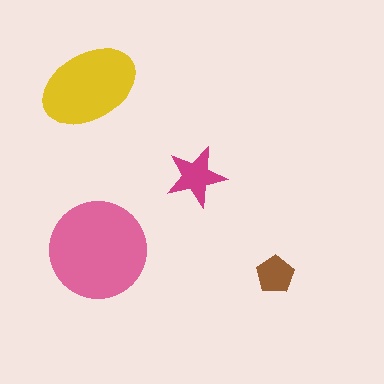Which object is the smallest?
The brown pentagon.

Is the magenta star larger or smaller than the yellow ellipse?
Smaller.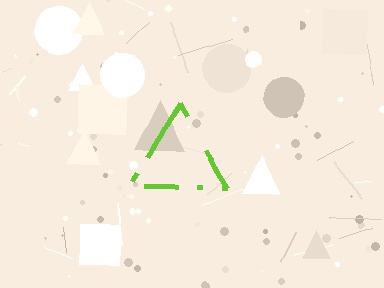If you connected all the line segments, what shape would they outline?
They would outline a triangle.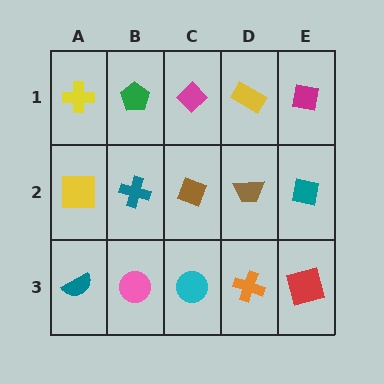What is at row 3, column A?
A teal semicircle.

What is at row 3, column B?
A pink circle.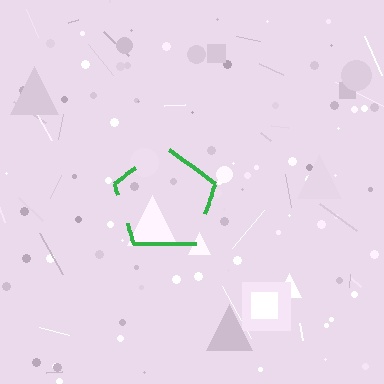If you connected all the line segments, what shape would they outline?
They would outline a pentagon.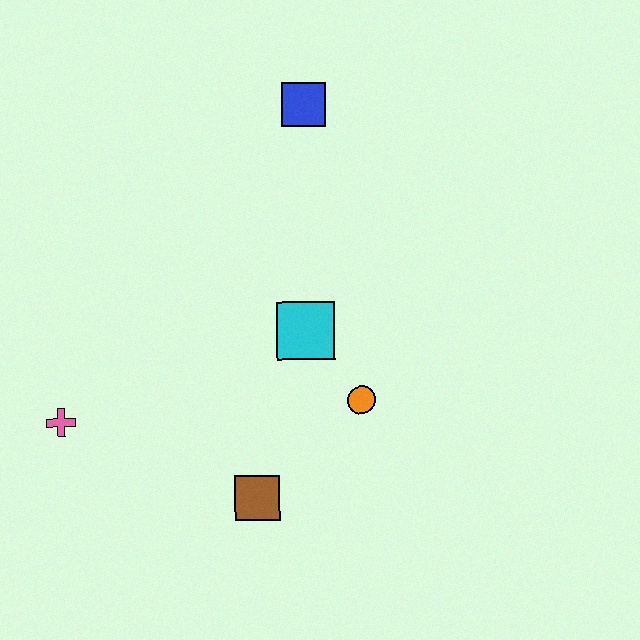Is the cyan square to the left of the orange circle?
Yes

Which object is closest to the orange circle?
The cyan square is closest to the orange circle.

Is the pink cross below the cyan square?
Yes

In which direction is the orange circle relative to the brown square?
The orange circle is to the right of the brown square.